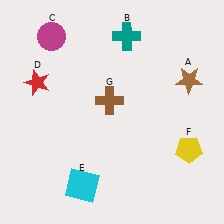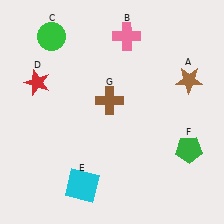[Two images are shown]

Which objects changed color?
B changed from teal to pink. C changed from magenta to green. F changed from yellow to green.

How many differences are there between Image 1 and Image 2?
There are 3 differences between the two images.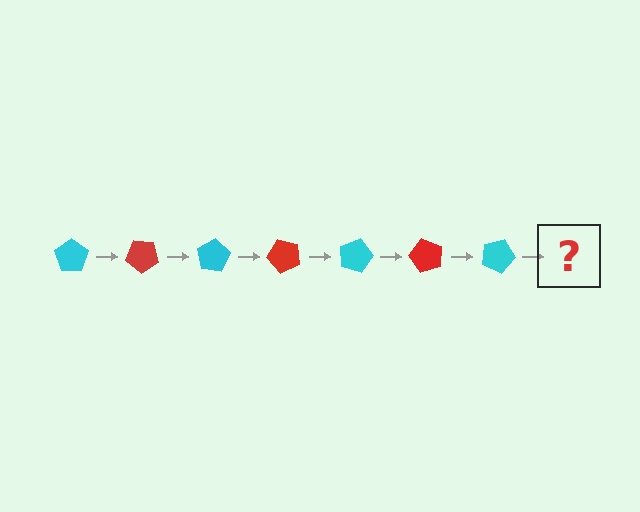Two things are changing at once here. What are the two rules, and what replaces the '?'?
The two rules are that it rotates 40 degrees each step and the color cycles through cyan and red. The '?' should be a red pentagon, rotated 280 degrees from the start.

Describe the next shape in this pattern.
It should be a red pentagon, rotated 280 degrees from the start.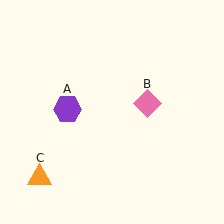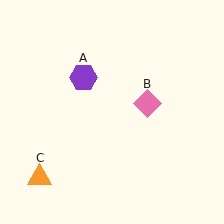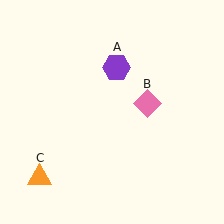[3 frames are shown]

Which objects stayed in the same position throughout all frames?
Pink diamond (object B) and orange triangle (object C) remained stationary.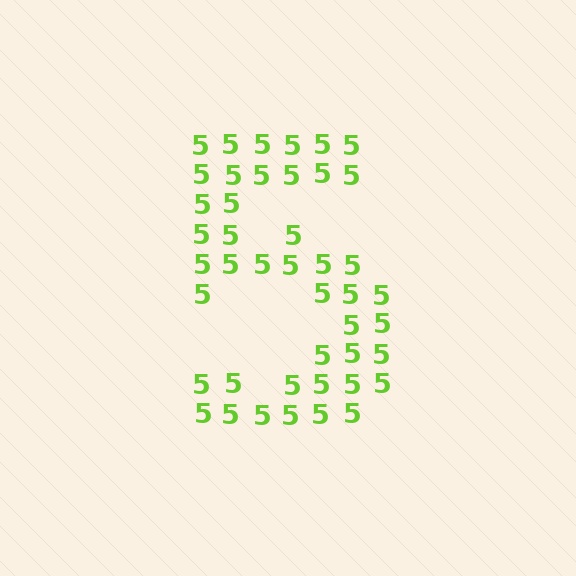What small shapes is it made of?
It is made of small digit 5's.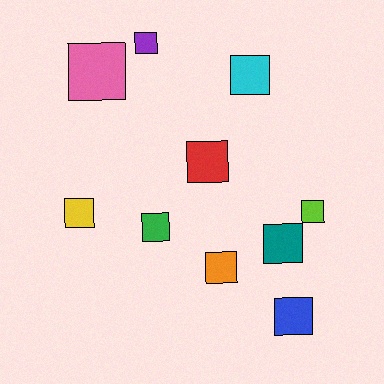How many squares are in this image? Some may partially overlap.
There are 10 squares.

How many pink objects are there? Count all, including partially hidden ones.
There is 1 pink object.